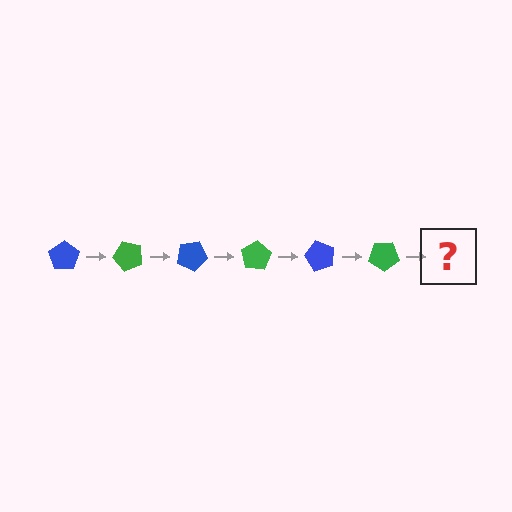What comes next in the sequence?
The next element should be a blue pentagon, rotated 300 degrees from the start.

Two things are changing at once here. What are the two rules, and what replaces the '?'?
The two rules are that it rotates 50 degrees each step and the color cycles through blue and green. The '?' should be a blue pentagon, rotated 300 degrees from the start.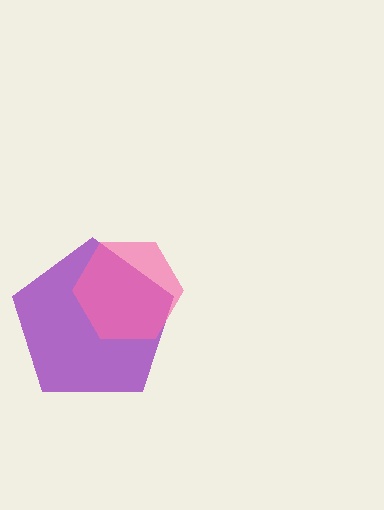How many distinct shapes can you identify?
There are 2 distinct shapes: a purple pentagon, a pink hexagon.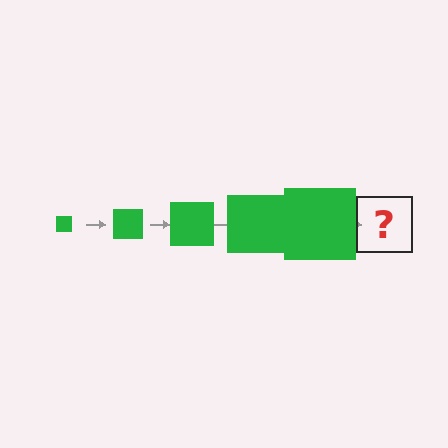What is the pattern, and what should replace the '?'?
The pattern is that the square gets progressively larger each step. The '?' should be a green square, larger than the previous one.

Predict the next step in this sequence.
The next step is a green square, larger than the previous one.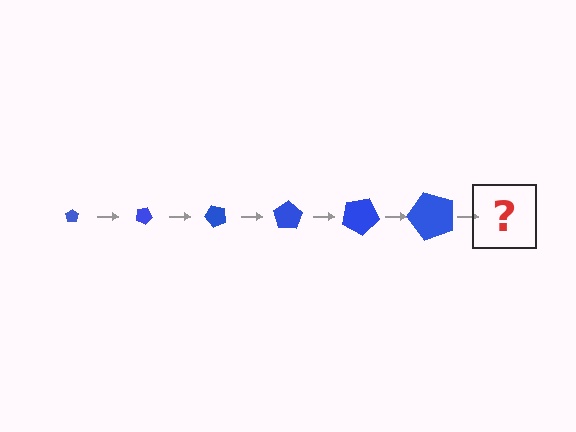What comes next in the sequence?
The next element should be a pentagon, larger than the previous one and rotated 150 degrees from the start.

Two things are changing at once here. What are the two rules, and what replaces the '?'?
The two rules are that the pentagon grows larger each step and it rotates 25 degrees each step. The '?' should be a pentagon, larger than the previous one and rotated 150 degrees from the start.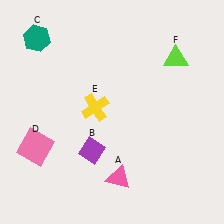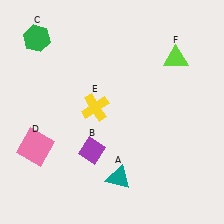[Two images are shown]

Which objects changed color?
A changed from pink to teal. C changed from teal to green.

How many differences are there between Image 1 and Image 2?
There are 2 differences between the two images.